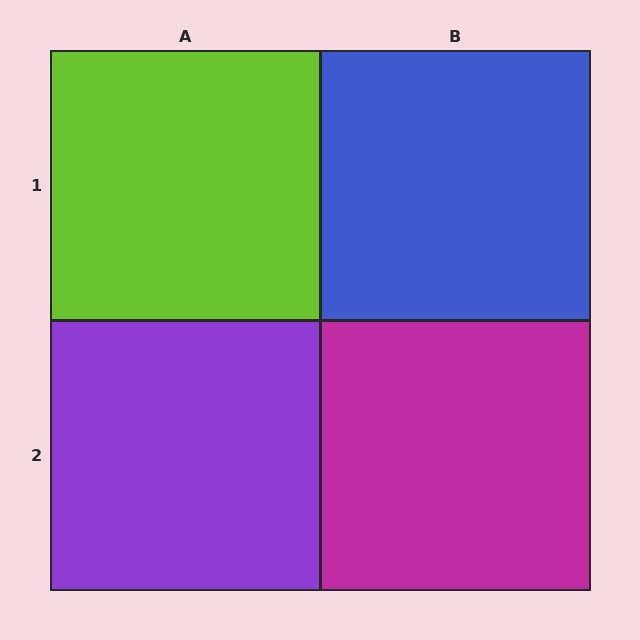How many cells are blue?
1 cell is blue.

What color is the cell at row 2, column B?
Magenta.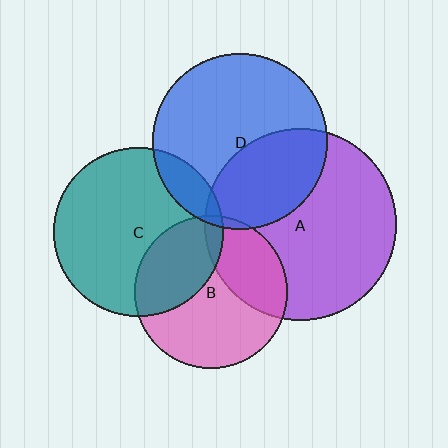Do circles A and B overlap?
Yes.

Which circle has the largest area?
Circle A (purple).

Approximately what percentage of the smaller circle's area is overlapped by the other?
Approximately 30%.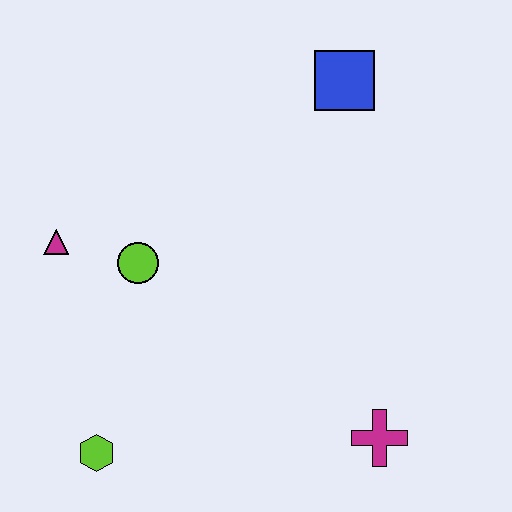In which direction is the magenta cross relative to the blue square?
The magenta cross is below the blue square.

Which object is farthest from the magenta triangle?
The magenta cross is farthest from the magenta triangle.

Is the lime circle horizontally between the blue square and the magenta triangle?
Yes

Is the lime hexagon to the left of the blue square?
Yes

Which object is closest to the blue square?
The lime circle is closest to the blue square.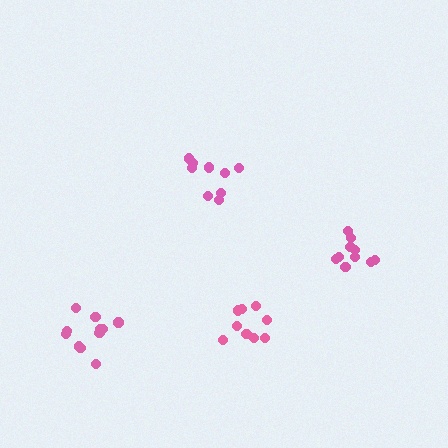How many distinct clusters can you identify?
There are 4 distinct clusters.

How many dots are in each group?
Group 1: 9 dots, Group 2: 10 dots, Group 3: 12 dots, Group 4: 9 dots (40 total).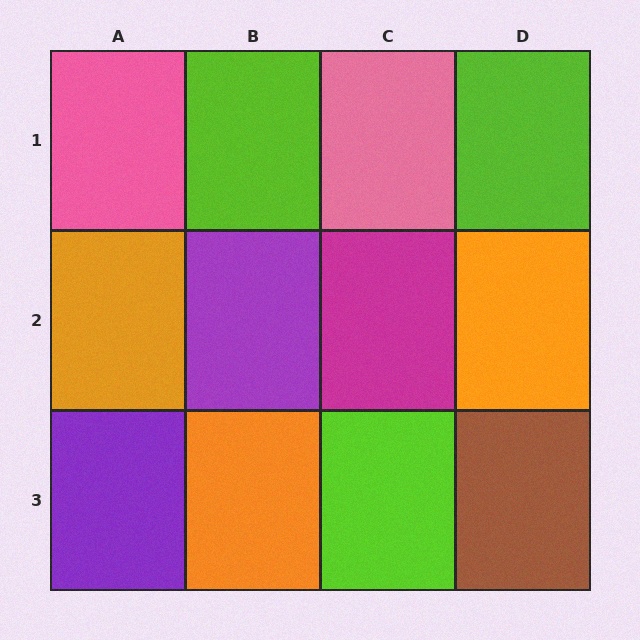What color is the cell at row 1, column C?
Pink.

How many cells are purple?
2 cells are purple.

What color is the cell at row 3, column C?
Lime.